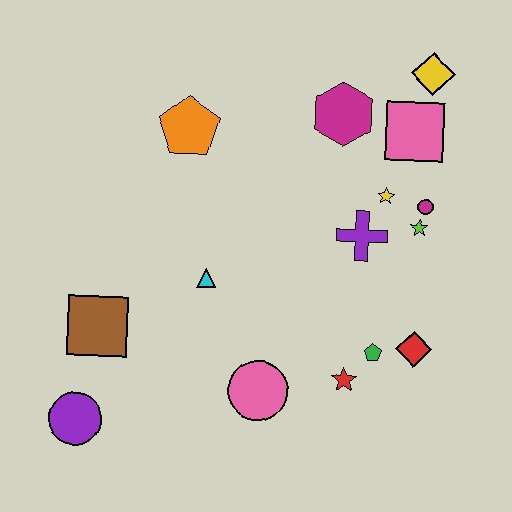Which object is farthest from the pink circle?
The yellow diamond is farthest from the pink circle.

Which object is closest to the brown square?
The purple circle is closest to the brown square.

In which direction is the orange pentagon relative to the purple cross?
The orange pentagon is to the left of the purple cross.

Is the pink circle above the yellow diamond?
No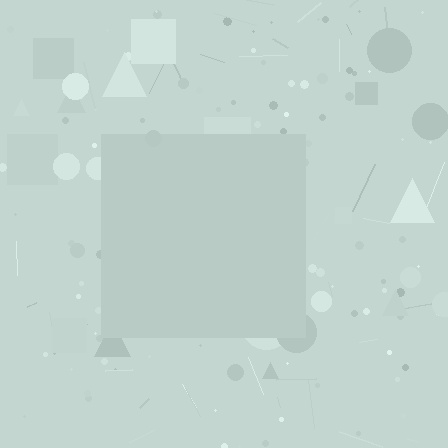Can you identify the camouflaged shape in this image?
The camouflaged shape is a square.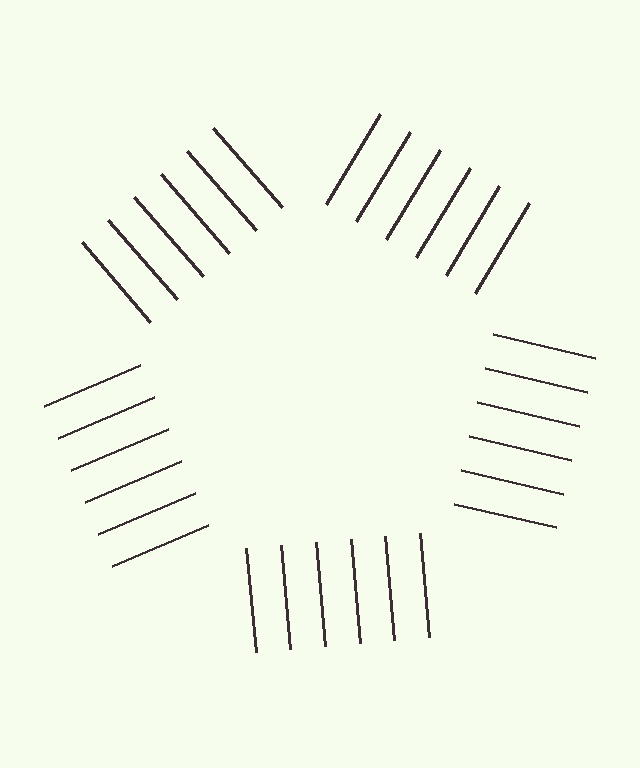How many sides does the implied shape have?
5 sides — the line-ends trace a pentagon.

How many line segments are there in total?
30 — 6 along each of the 5 edges.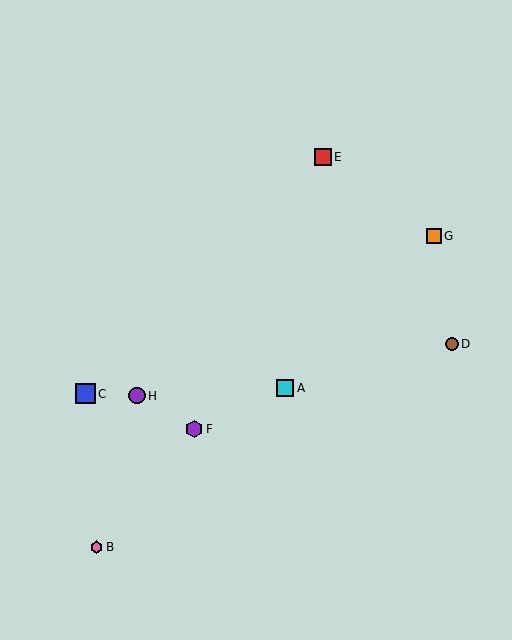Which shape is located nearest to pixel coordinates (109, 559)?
The pink hexagon (labeled B) at (96, 547) is nearest to that location.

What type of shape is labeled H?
Shape H is a purple circle.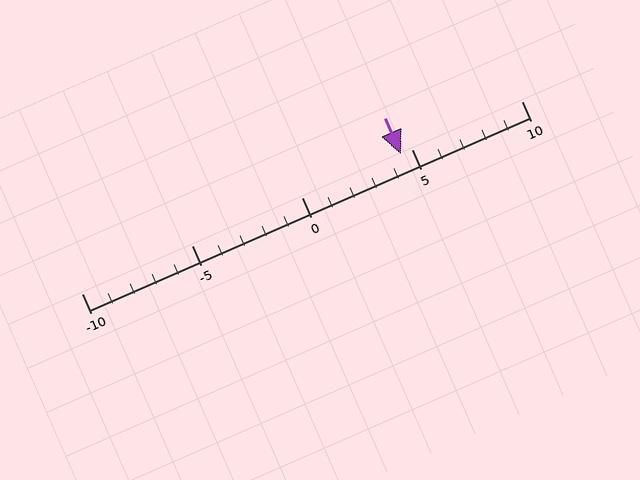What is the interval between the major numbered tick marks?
The major tick marks are spaced 5 units apart.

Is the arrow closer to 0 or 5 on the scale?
The arrow is closer to 5.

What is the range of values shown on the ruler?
The ruler shows values from -10 to 10.